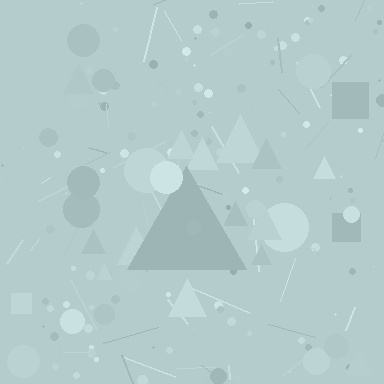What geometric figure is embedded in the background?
A triangle is embedded in the background.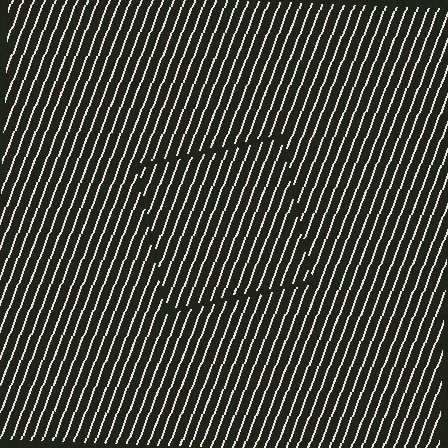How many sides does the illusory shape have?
4 sides — the line-ends trace a square.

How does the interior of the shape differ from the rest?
The interior of the shape contains the same grating, shifted by half a period — the contour is defined by the phase discontinuity where line-ends from the inner and outer gratings abut.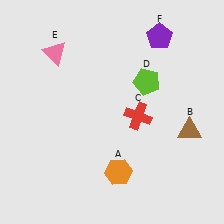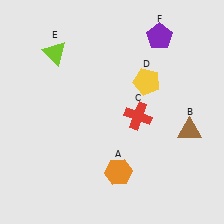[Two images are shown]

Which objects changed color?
D changed from lime to yellow. E changed from pink to lime.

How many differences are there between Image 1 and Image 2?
There are 2 differences between the two images.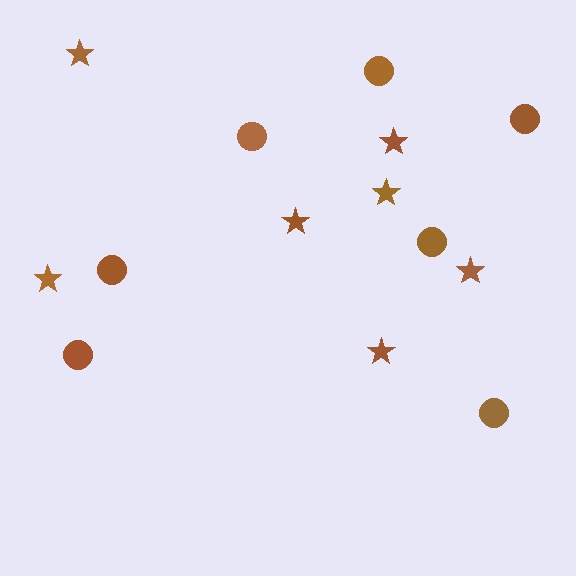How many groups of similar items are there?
There are 2 groups: one group of stars (7) and one group of circles (7).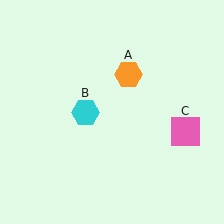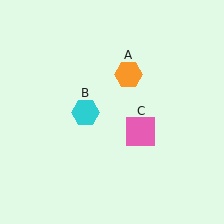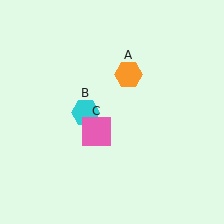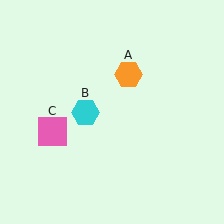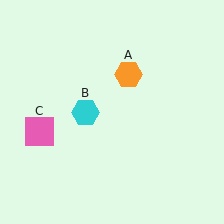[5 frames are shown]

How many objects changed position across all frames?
1 object changed position: pink square (object C).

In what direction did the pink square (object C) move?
The pink square (object C) moved left.